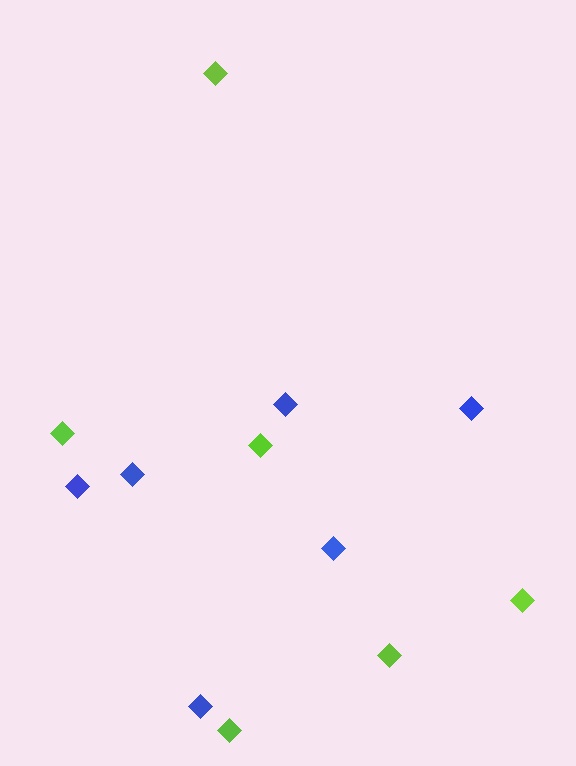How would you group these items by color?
There are 2 groups: one group of blue diamonds (6) and one group of lime diamonds (6).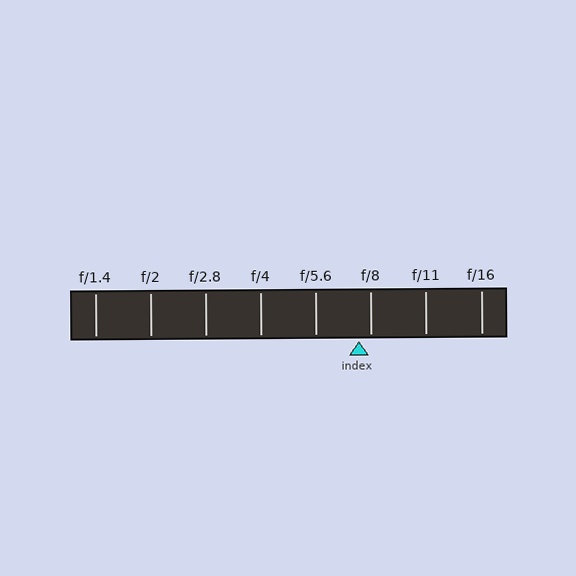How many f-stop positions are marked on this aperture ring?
There are 8 f-stop positions marked.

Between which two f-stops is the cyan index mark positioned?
The index mark is between f/5.6 and f/8.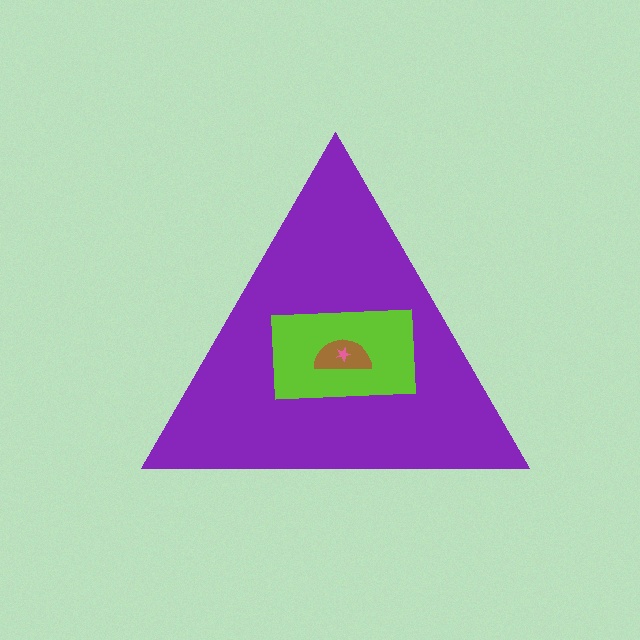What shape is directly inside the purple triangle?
The lime rectangle.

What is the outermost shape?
The purple triangle.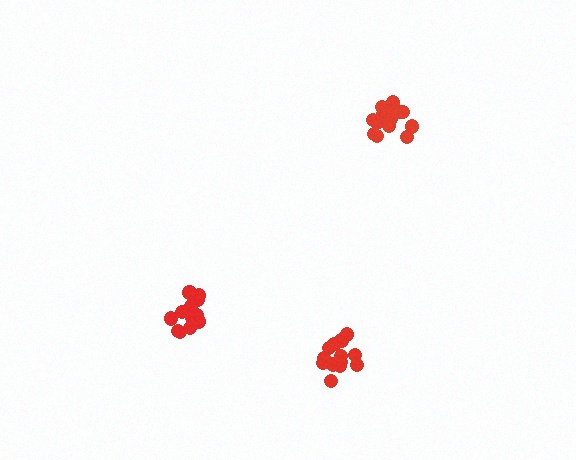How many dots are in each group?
Group 1: 13 dots, Group 2: 13 dots, Group 3: 15 dots (41 total).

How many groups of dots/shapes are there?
There are 3 groups.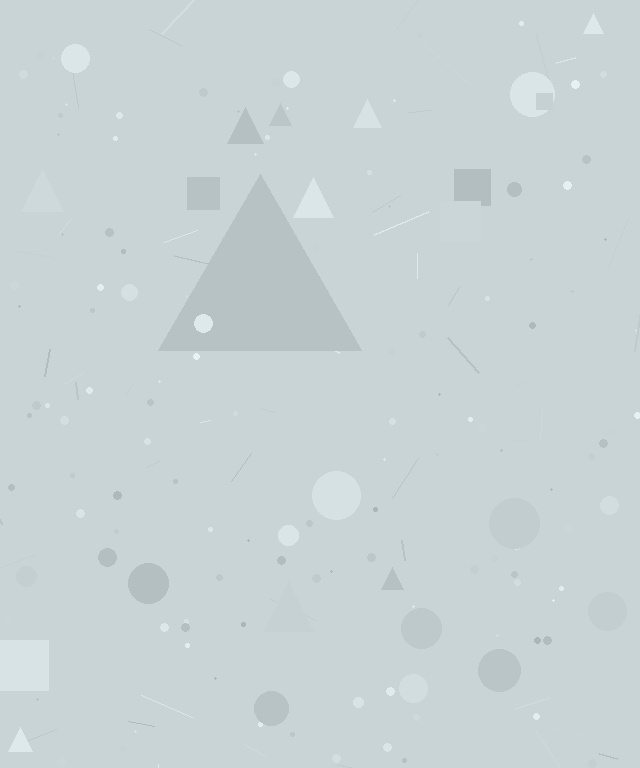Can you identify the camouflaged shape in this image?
The camouflaged shape is a triangle.